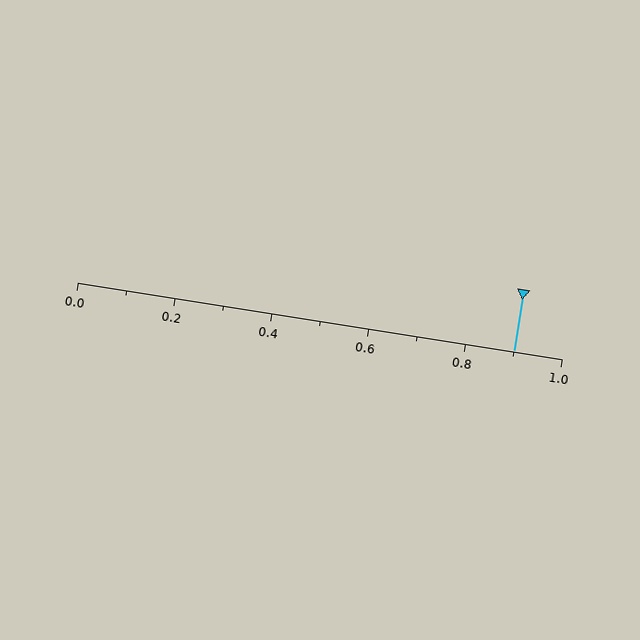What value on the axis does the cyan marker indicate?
The marker indicates approximately 0.9.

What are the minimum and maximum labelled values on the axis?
The axis runs from 0.0 to 1.0.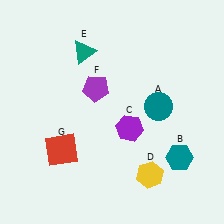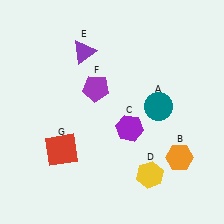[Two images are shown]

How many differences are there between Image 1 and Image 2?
There are 2 differences between the two images.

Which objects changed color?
B changed from teal to orange. E changed from teal to purple.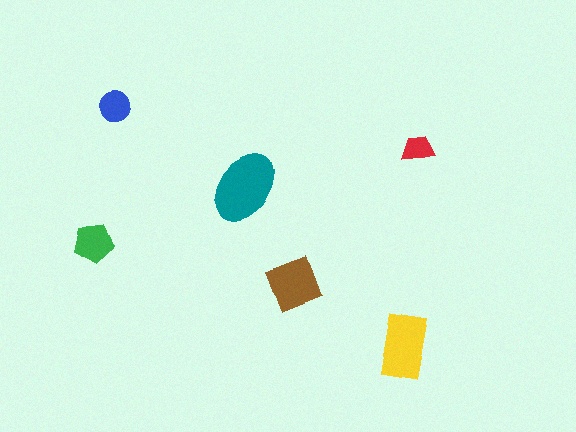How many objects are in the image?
There are 6 objects in the image.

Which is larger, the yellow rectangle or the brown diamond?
The yellow rectangle.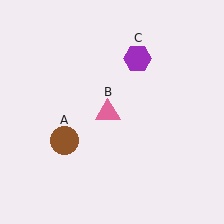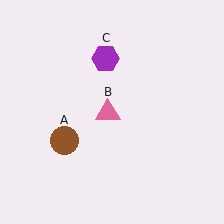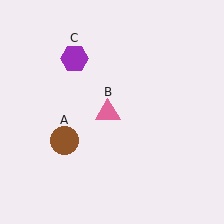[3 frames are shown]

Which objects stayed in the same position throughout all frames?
Brown circle (object A) and pink triangle (object B) remained stationary.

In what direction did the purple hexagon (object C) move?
The purple hexagon (object C) moved left.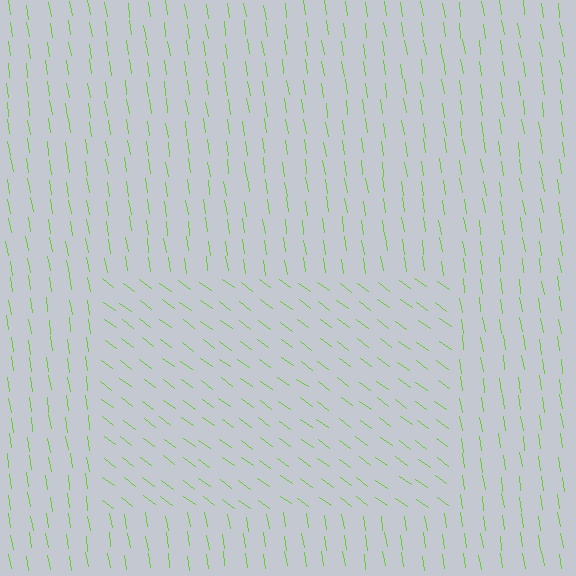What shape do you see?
I see a rectangle.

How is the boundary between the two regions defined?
The boundary is defined purely by a change in line orientation (approximately 45 degrees difference). All lines are the same color and thickness.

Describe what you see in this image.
The image is filled with small lime line segments. A rectangle region in the image has lines oriented differently from the surrounding lines, creating a visible texture boundary.